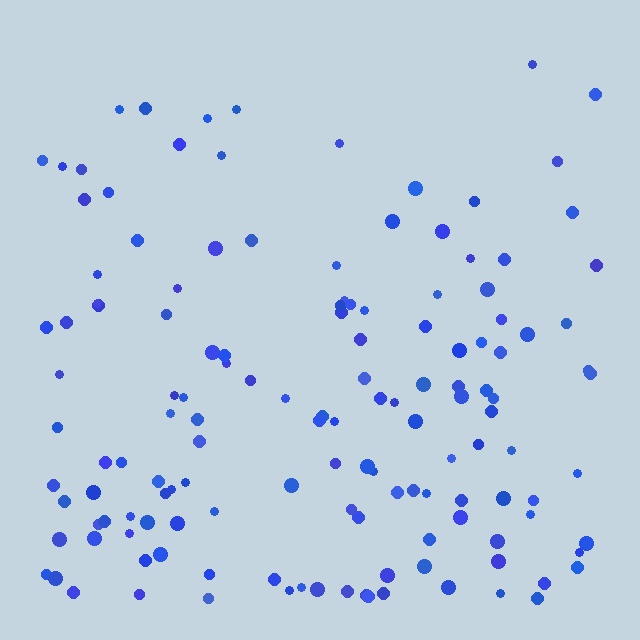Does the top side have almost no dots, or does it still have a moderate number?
Still a moderate number, just noticeably fewer than the bottom.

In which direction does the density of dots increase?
From top to bottom, with the bottom side densest.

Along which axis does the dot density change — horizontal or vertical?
Vertical.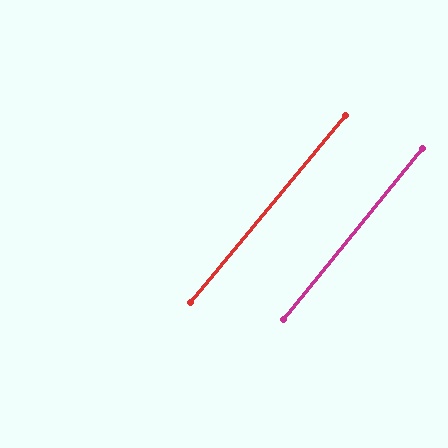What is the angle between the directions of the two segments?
Approximately 1 degree.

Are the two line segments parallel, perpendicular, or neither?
Parallel — their directions differ by only 0.8°.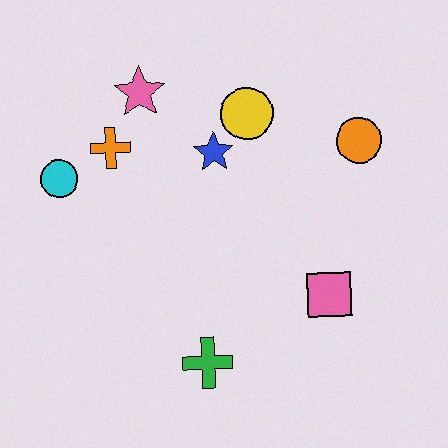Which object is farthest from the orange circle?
The cyan circle is farthest from the orange circle.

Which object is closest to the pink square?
The green cross is closest to the pink square.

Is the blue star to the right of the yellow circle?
No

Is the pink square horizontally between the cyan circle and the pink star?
No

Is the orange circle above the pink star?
No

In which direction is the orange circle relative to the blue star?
The orange circle is to the right of the blue star.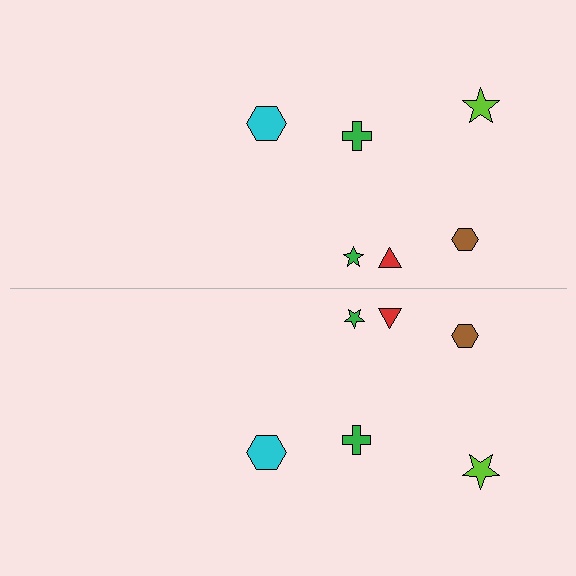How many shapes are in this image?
There are 12 shapes in this image.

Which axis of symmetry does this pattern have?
The pattern has a horizontal axis of symmetry running through the center of the image.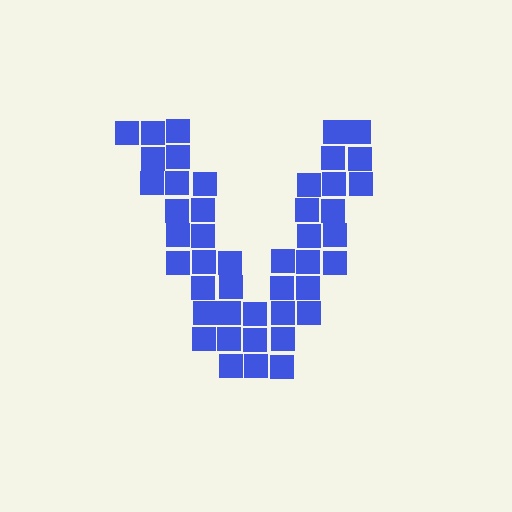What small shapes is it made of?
It is made of small squares.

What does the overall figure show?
The overall figure shows the letter V.